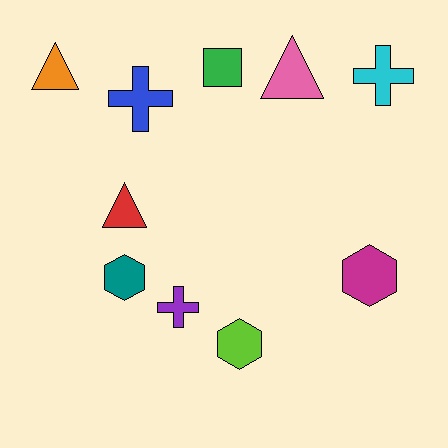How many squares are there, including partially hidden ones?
There is 1 square.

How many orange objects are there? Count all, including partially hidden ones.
There is 1 orange object.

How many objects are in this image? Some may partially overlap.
There are 10 objects.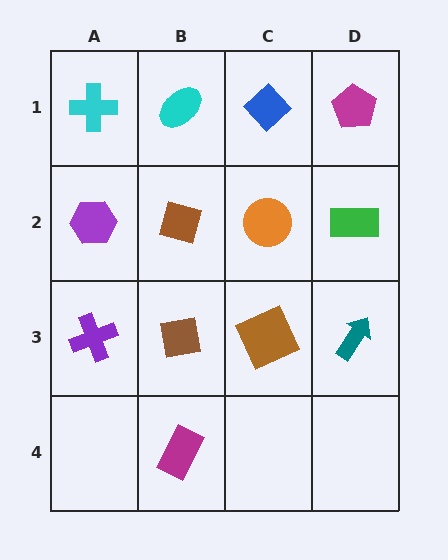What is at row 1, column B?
A cyan ellipse.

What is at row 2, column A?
A purple hexagon.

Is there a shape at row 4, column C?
No, that cell is empty.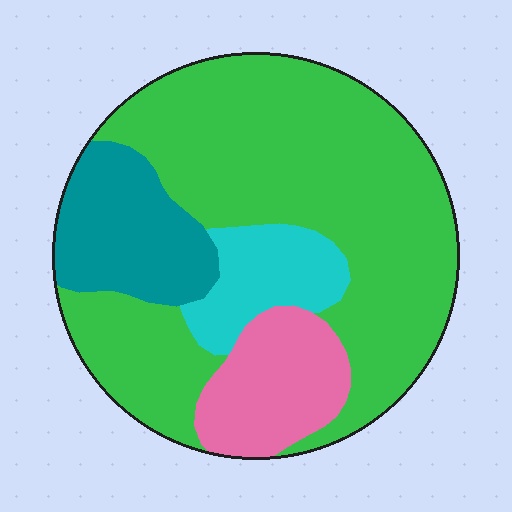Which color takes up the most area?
Green, at roughly 60%.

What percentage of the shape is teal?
Teal takes up about one sixth (1/6) of the shape.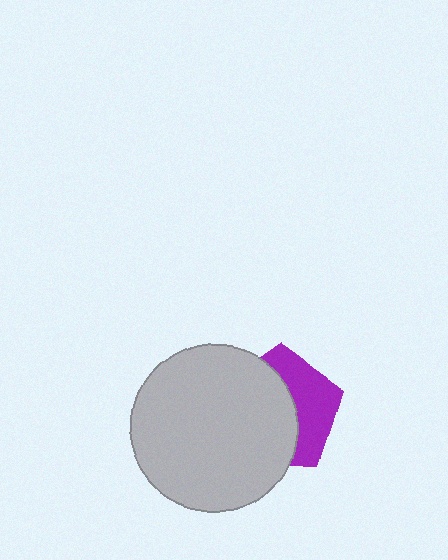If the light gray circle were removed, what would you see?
You would see the complete purple pentagon.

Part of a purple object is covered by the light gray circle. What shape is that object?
It is a pentagon.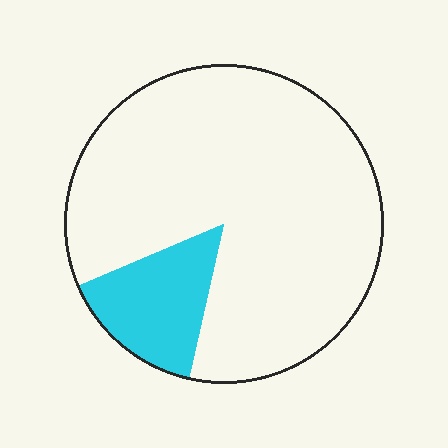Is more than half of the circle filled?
No.